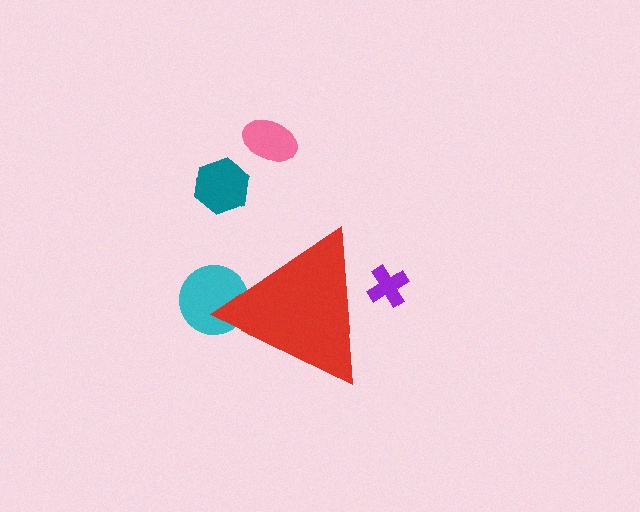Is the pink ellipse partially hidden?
No, the pink ellipse is fully visible.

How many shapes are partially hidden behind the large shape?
2 shapes are partially hidden.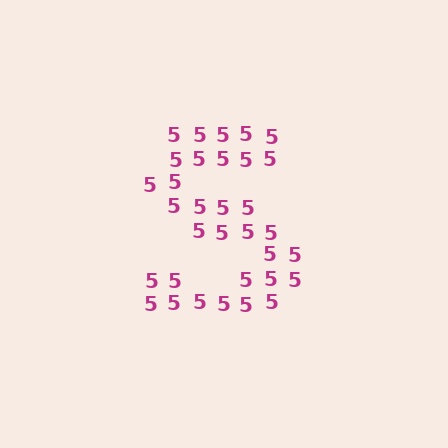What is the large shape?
The large shape is the letter S.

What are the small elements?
The small elements are digit 5's.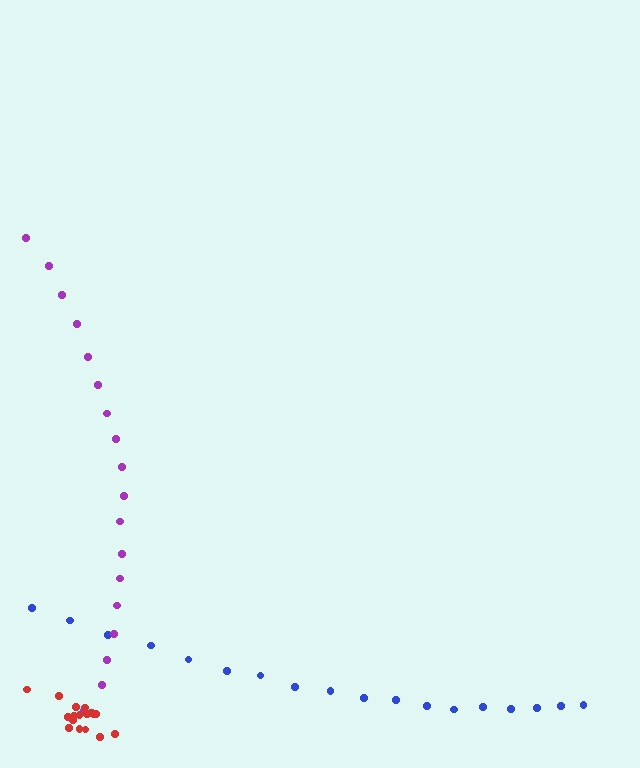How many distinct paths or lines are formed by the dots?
There are 3 distinct paths.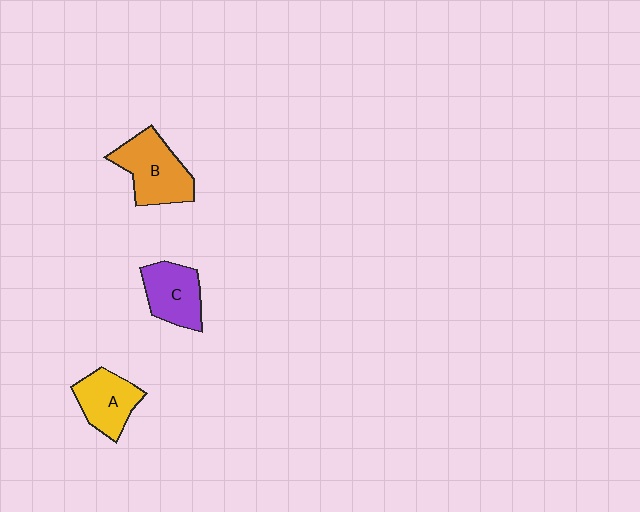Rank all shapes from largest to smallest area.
From largest to smallest: B (orange), C (purple), A (yellow).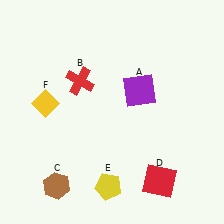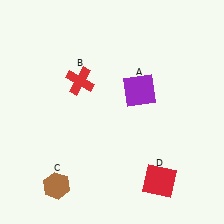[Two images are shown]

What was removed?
The yellow diamond (F), the yellow pentagon (E) were removed in Image 2.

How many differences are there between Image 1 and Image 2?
There are 2 differences between the two images.